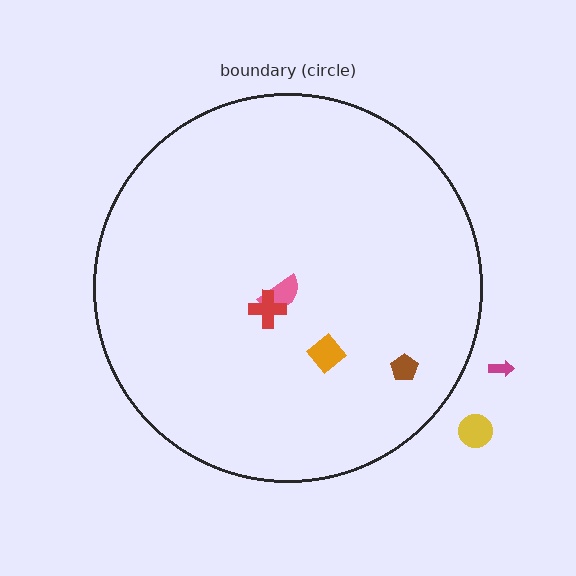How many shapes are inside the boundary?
4 inside, 2 outside.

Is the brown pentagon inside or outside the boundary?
Inside.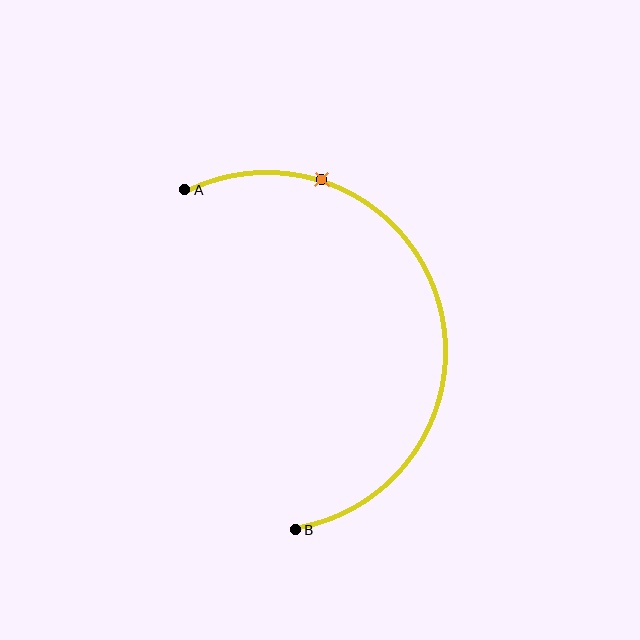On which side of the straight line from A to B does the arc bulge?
The arc bulges to the right of the straight line connecting A and B.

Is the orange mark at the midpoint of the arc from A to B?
No. The orange mark lies on the arc but is closer to endpoint A. The arc midpoint would be at the point on the curve equidistant along the arc from both A and B.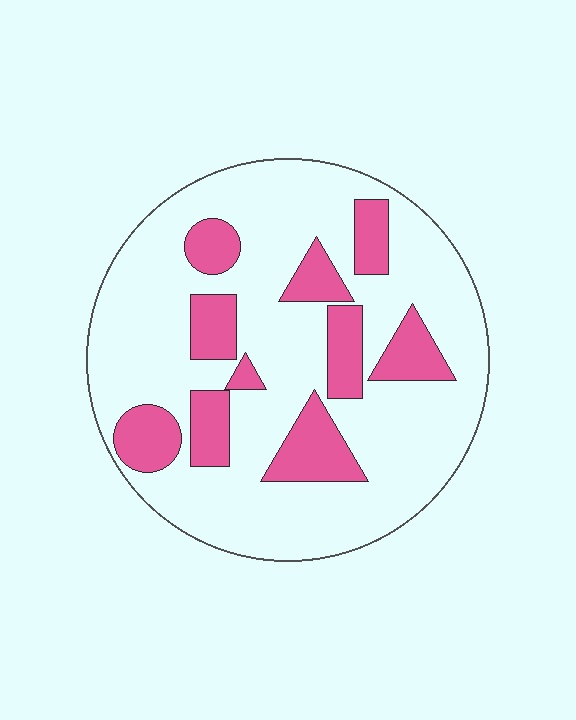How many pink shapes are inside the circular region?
10.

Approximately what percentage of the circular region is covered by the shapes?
Approximately 25%.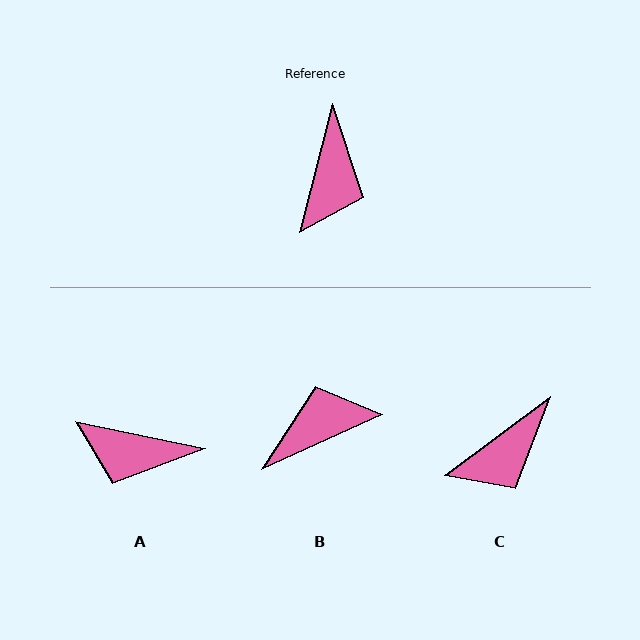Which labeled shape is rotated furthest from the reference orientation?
B, about 129 degrees away.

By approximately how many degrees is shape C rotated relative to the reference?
Approximately 39 degrees clockwise.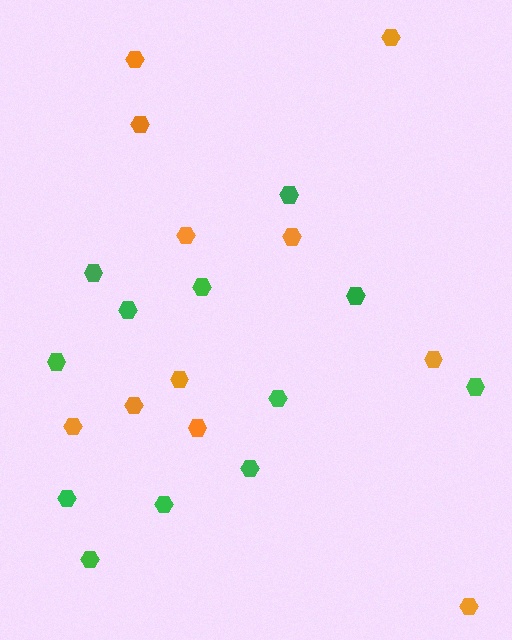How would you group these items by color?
There are 2 groups: one group of orange hexagons (11) and one group of green hexagons (12).